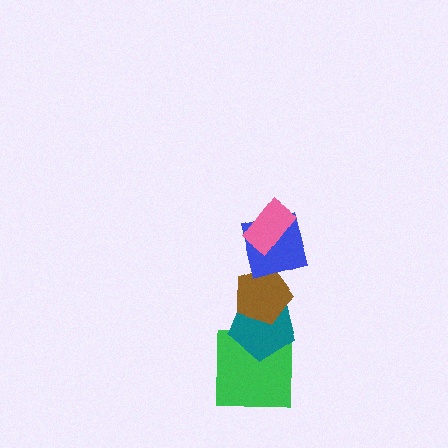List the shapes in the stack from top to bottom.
From top to bottom: the pink rectangle, the blue square, the brown pentagon, the teal pentagon, the green square.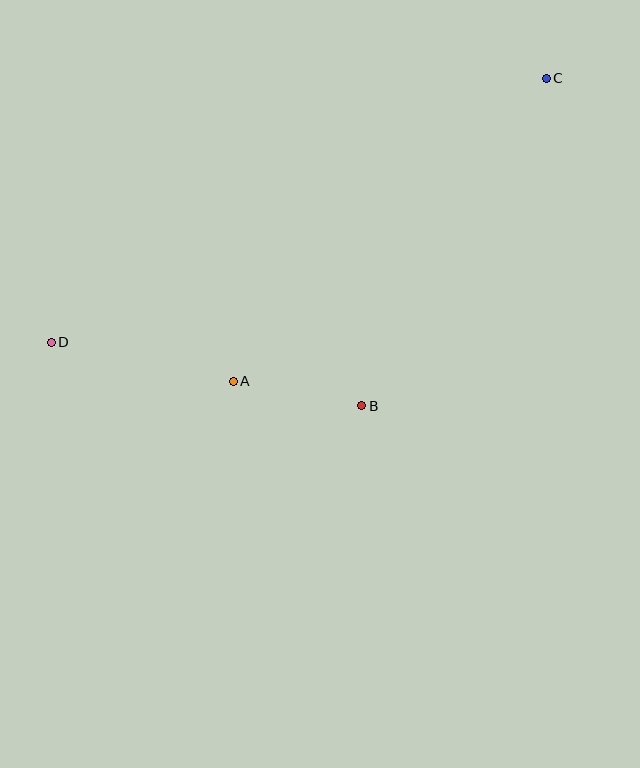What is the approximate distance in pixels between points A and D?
The distance between A and D is approximately 186 pixels.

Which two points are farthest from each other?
Points C and D are farthest from each other.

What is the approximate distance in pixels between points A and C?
The distance between A and C is approximately 436 pixels.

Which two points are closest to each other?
Points A and B are closest to each other.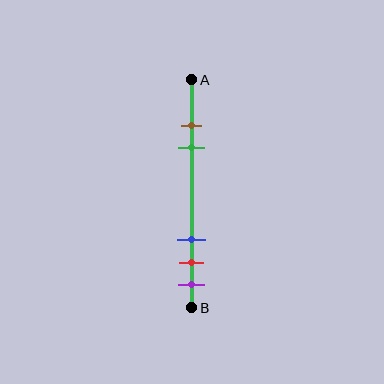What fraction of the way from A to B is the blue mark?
The blue mark is approximately 70% (0.7) of the way from A to B.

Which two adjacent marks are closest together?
The brown and green marks are the closest adjacent pair.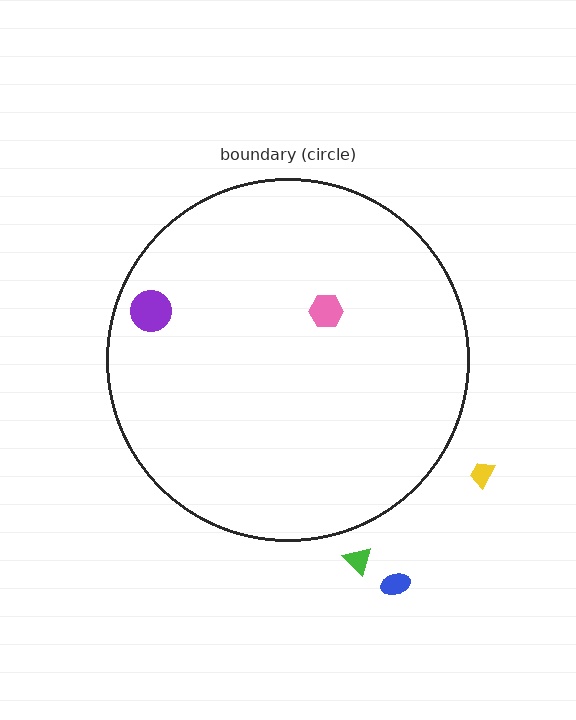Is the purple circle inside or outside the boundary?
Inside.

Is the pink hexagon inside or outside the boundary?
Inside.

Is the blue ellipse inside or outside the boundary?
Outside.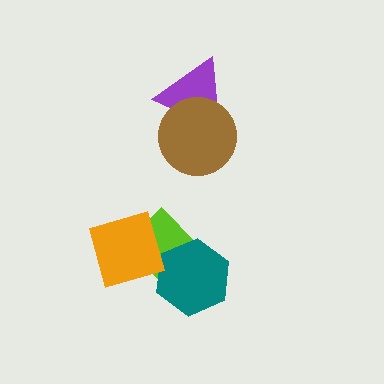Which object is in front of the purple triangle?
The brown circle is in front of the purple triangle.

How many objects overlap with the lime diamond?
2 objects overlap with the lime diamond.